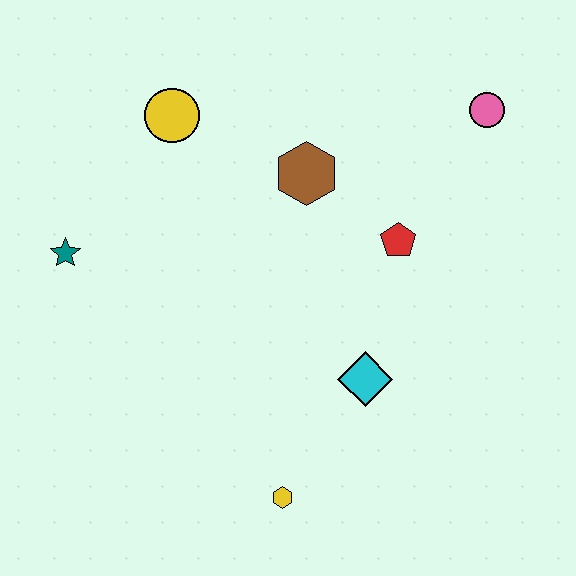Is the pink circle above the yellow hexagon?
Yes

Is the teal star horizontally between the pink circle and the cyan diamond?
No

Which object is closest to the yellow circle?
The brown hexagon is closest to the yellow circle.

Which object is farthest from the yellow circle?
The yellow hexagon is farthest from the yellow circle.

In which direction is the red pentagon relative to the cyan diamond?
The red pentagon is above the cyan diamond.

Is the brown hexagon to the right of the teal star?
Yes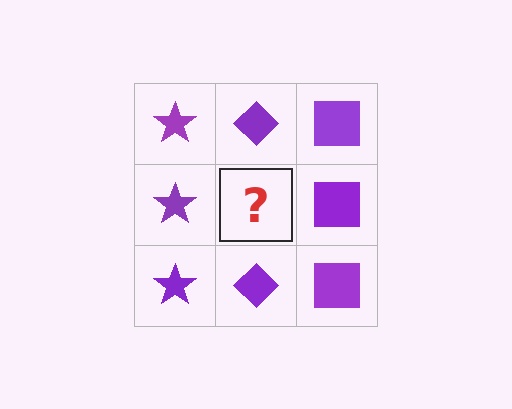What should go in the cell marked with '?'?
The missing cell should contain a purple diamond.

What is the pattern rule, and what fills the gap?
The rule is that each column has a consistent shape. The gap should be filled with a purple diamond.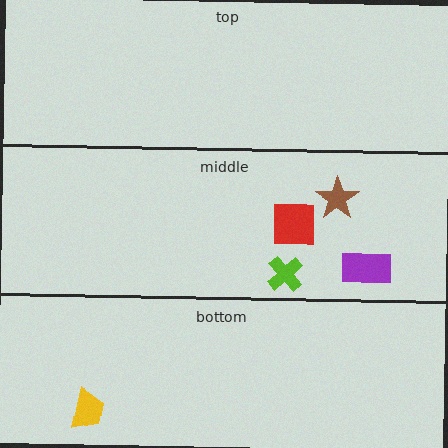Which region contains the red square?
The middle region.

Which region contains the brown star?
The middle region.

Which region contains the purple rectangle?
The middle region.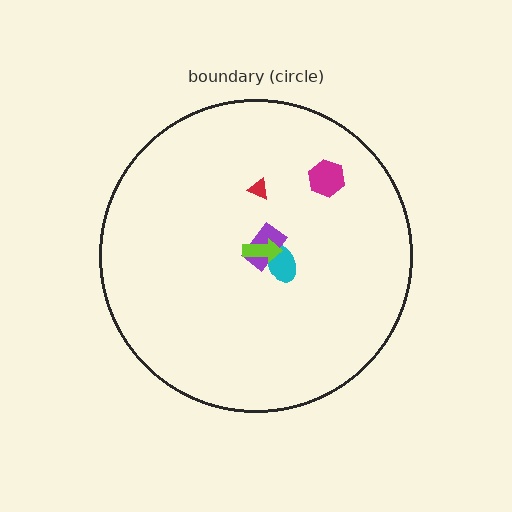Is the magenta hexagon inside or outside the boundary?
Inside.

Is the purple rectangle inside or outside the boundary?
Inside.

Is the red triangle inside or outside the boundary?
Inside.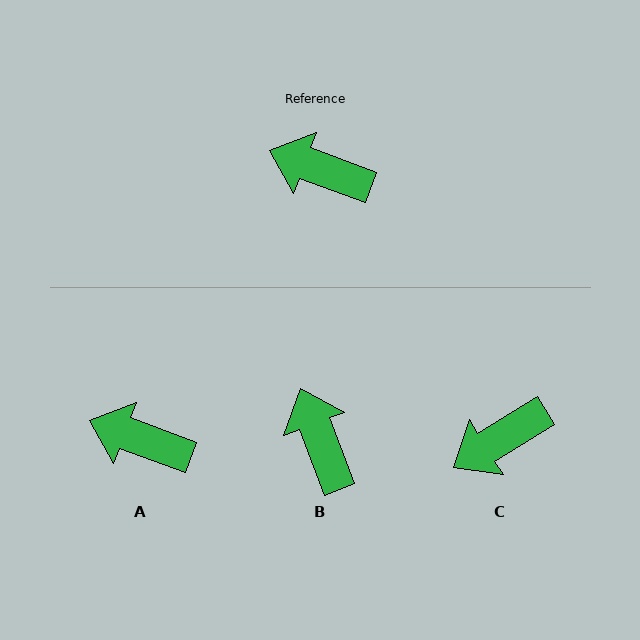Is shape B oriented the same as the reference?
No, it is off by about 49 degrees.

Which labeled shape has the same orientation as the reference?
A.